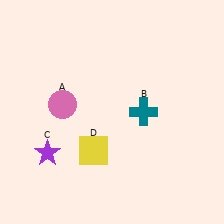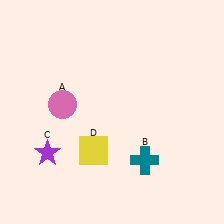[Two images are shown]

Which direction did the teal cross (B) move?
The teal cross (B) moved down.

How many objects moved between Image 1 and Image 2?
1 object moved between the two images.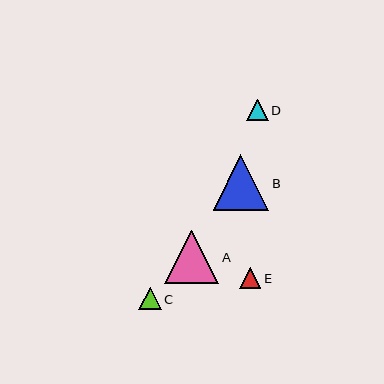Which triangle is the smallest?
Triangle E is the smallest with a size of approximately 21 pixels.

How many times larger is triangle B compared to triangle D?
Triangle B is approximately 2.6 times the size of triangle D.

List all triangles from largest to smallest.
From largest to smallest: B, A, C, D, E.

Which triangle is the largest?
Triangle B is the largest with a size of approximately 55 pixels.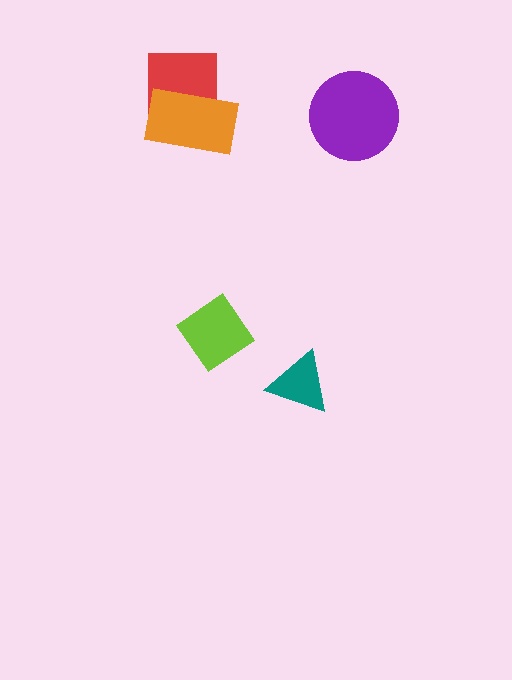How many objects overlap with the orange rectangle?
1 object overlaps with the orange rectangle.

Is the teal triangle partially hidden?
No, no other shape covers it.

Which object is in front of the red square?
The orange rectangle is in front of the red square.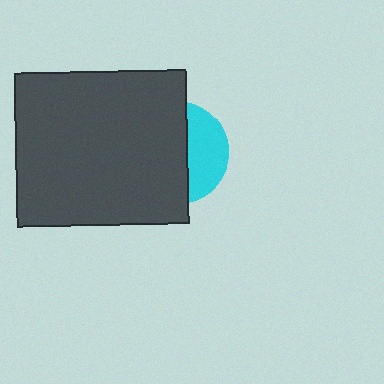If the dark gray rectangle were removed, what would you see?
You would see the complete cyan circle.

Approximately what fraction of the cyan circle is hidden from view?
Roughly 64% of the cyan circle is hidden behind the dark gray rectangle.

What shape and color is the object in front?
The object in front is a dark gray rectangle.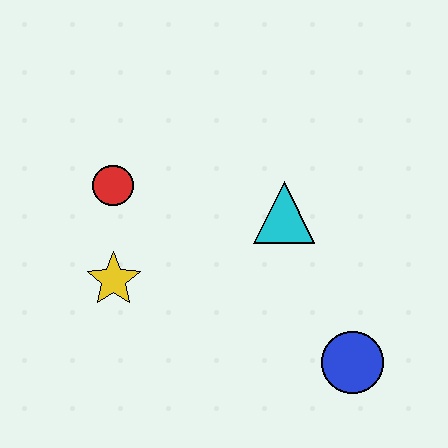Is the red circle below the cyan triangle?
No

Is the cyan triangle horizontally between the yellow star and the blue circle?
Yes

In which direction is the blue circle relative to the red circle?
The blue circle is to the right of the red circle.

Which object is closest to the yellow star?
The red circle is closest to the yellow star.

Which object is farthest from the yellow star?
The blue circle is farthest from the yellow star.